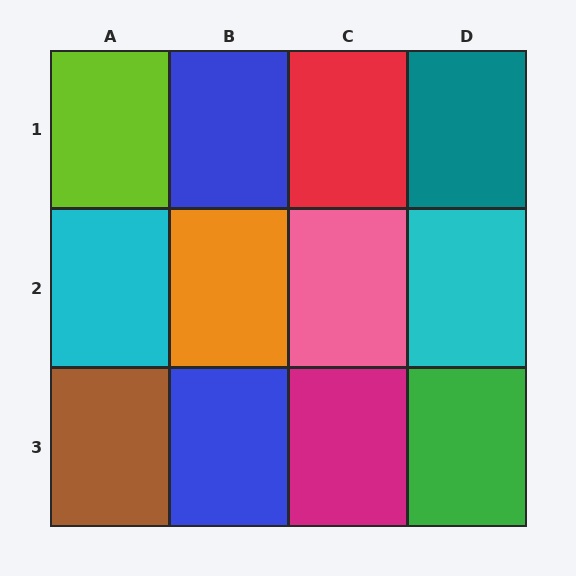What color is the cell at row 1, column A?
Lime.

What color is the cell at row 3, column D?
Green.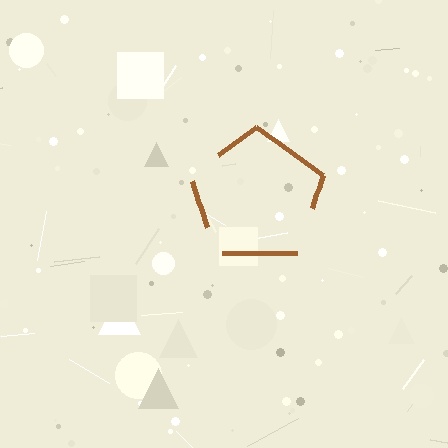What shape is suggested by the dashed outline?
The dashed outline suggests a pentagon.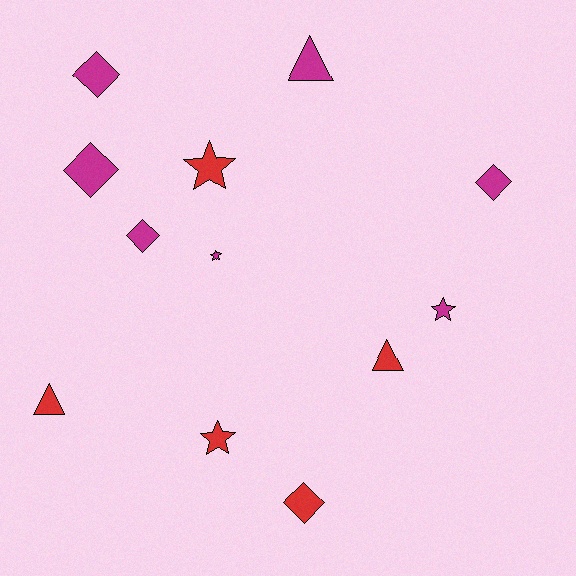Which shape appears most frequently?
Diamond, with 5 objects.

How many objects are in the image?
There are 12 objects.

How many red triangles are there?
There are 2 red triangles.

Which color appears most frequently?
Magenta, with 7 objects.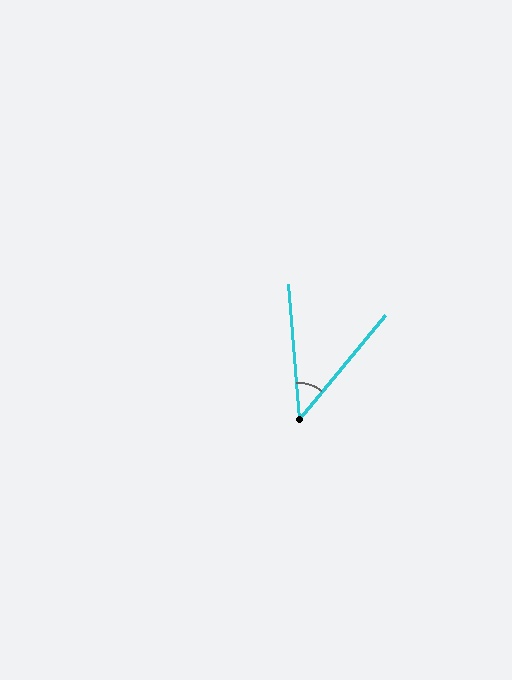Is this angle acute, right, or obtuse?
It is acute.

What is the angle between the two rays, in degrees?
Approximately 44 degrees.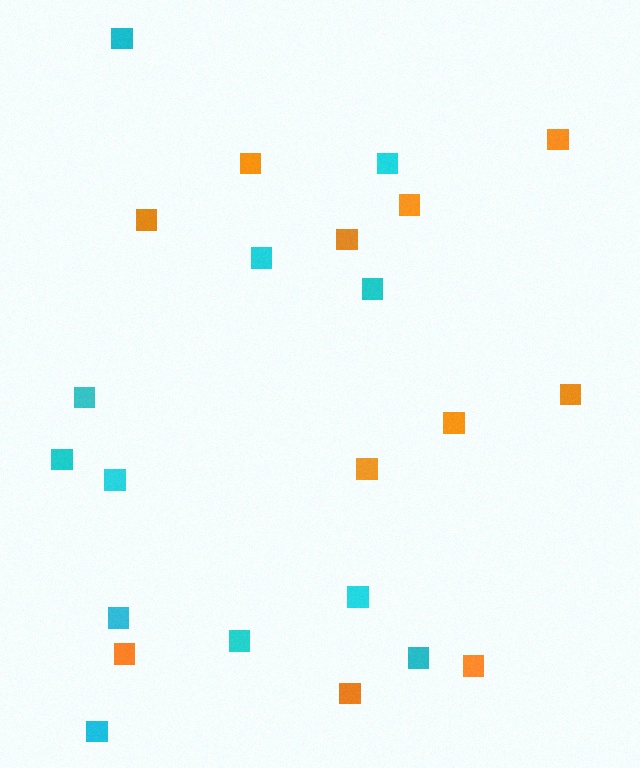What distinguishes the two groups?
There are 2 groups: one group of cyan squares (12) and one group of orange squares (11).